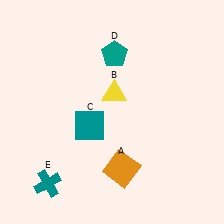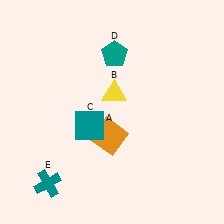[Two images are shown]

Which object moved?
The orange square (A) moved up.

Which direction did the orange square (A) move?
The orange square (A) moved up.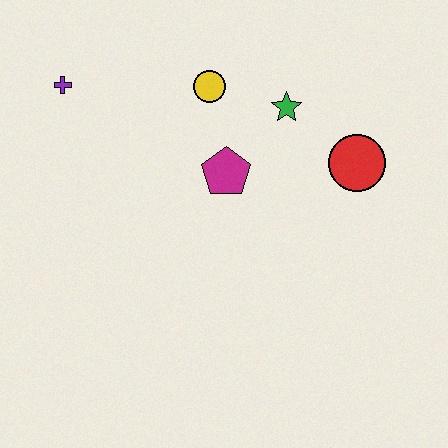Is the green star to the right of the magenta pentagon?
Yes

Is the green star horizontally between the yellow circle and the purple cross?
No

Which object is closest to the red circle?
The green star is closest to the red circle.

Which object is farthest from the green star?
The purple cross is farthest from the green star.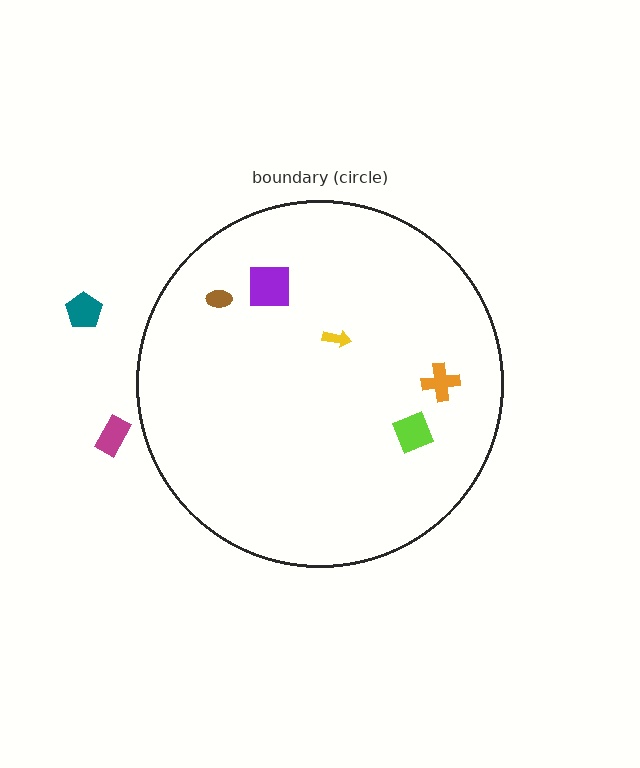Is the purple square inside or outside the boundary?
Inside.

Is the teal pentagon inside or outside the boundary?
Outside.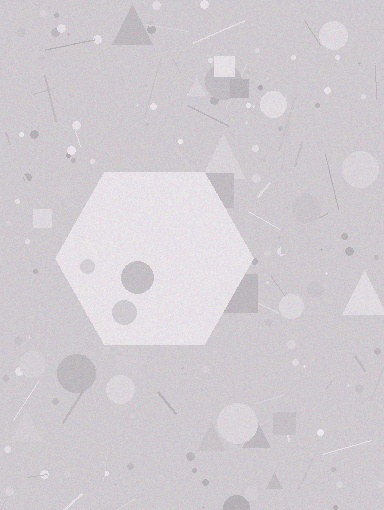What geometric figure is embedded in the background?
A hexagon is embedded in the background.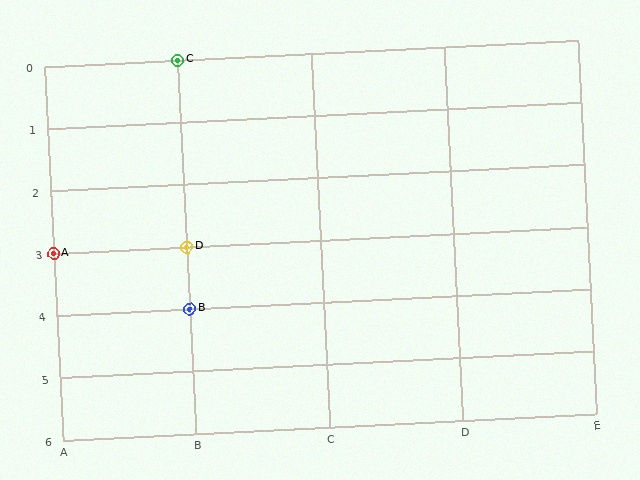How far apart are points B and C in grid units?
Points B and C are 4 rows apart.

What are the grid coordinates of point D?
Point D is at grid coordinates (B, 3).